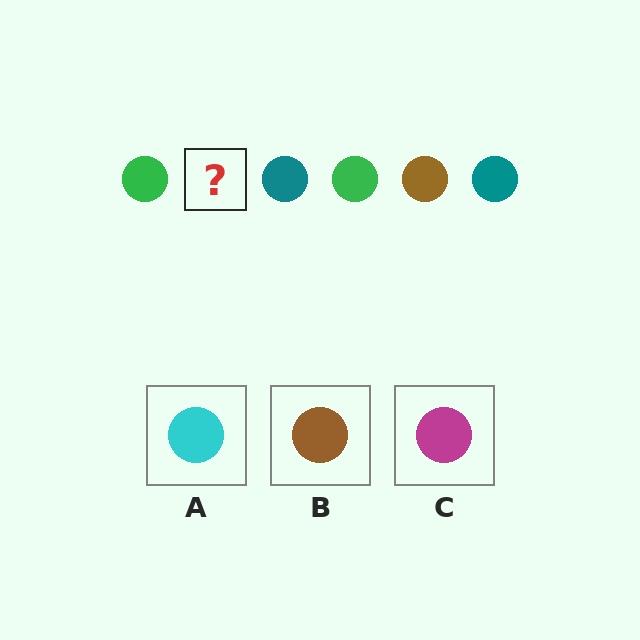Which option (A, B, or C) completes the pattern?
B.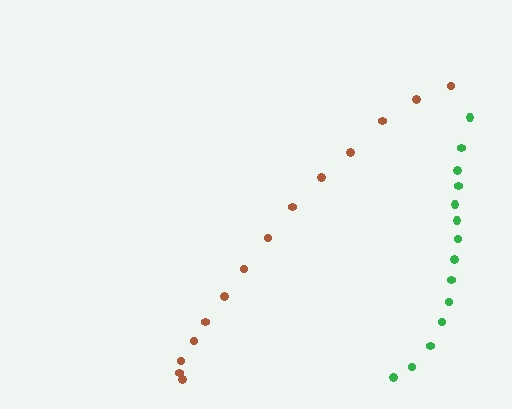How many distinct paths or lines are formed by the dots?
There are 2 distinct paths.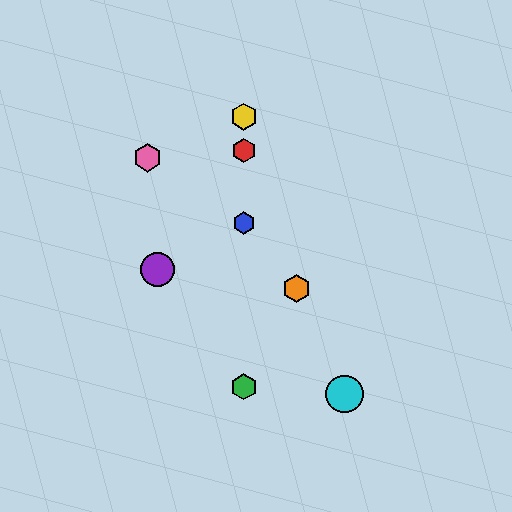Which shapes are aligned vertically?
The red hexagon, the blue hexagon, the green hexagon, the yellow hexagon are aligned vertically.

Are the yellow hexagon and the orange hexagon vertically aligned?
No, the yellow hexagon is at x≈244 and the orange hexagon is at x≈297.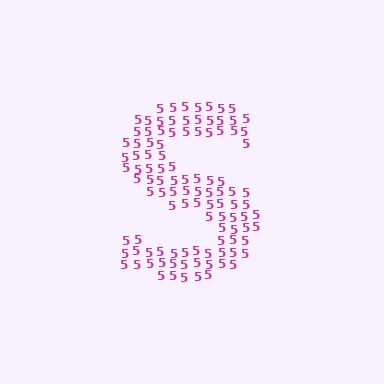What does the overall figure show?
The overall figure shows the letter S.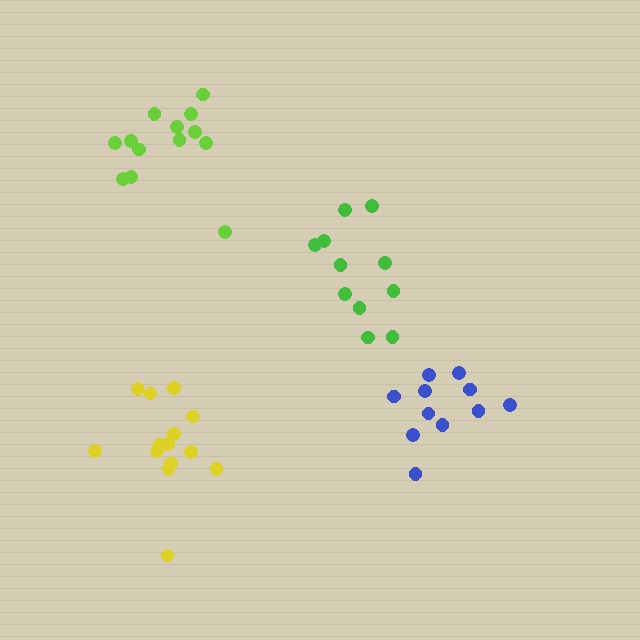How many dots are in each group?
Group 1: 13 dots, Group 2: 14 dots, Group 3: 11 dots, Group 4: 11 dots (49 total).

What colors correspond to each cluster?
The clusters are colored: lime, yellow, green, blue.